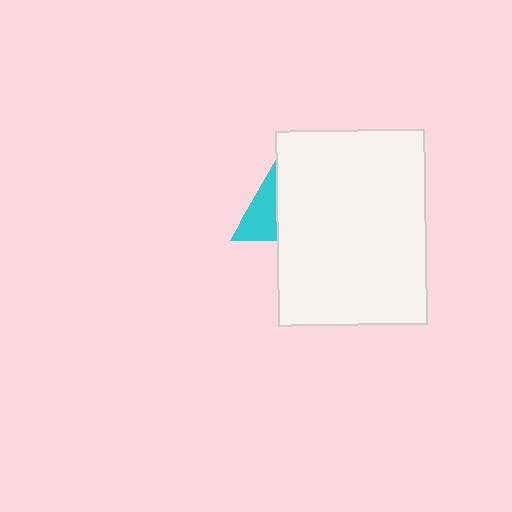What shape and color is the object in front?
The object in front is a white rectangle.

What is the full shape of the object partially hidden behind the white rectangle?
The partially hidden object is a cyan triangle.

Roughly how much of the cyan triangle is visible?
A small part of it is visible (roughly 37%).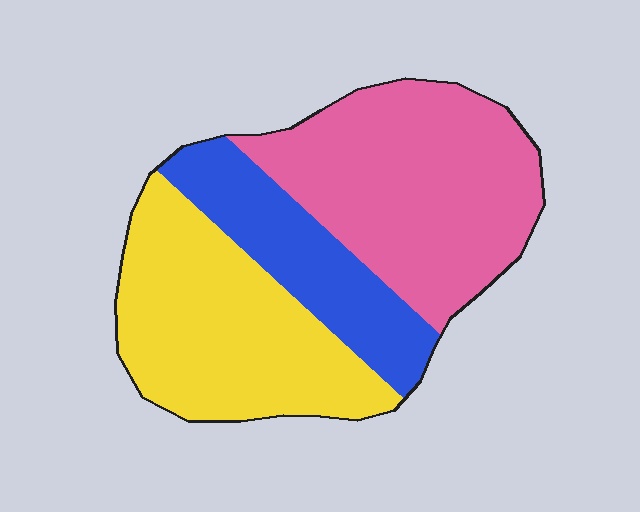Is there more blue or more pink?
Pink.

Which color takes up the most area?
Pink, at roughly 40%.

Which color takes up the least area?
Blue, at roughly 20%.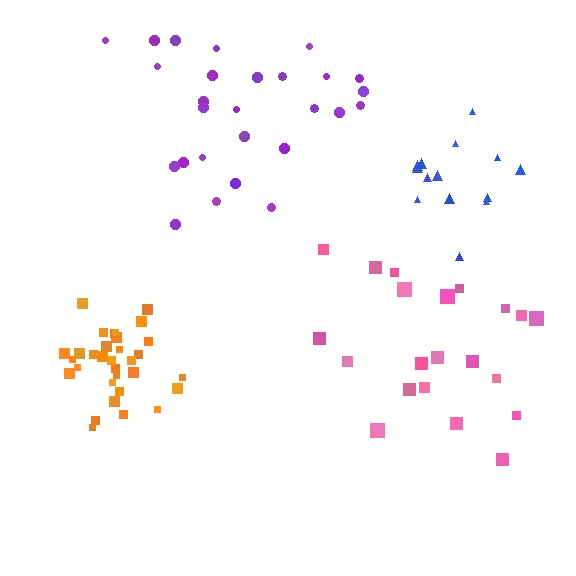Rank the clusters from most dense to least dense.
orange, blue, pink, purple.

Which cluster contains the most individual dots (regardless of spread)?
Orange (33).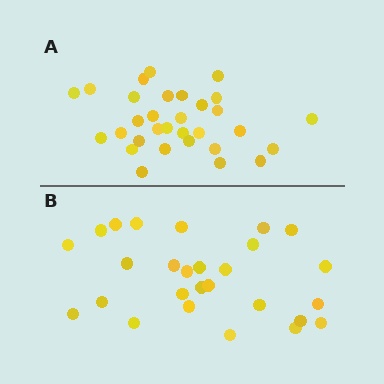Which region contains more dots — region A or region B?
Region A (the top region) has more dots.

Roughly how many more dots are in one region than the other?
Region A has about 4 more dots than region B.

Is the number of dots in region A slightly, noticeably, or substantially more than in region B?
Region A has only slightly more — the two regions are fairly close. The ratio is roughly 1.1 to 1.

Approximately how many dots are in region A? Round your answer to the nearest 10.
About 30 dots. (The exact count is 31, which rounds to 30.)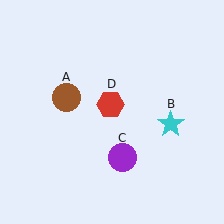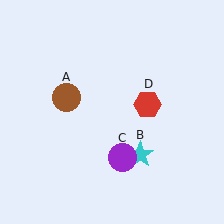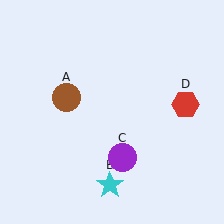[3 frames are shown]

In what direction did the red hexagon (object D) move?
The red hexagon (object D) moved right.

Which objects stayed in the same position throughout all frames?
Brown circle (object A) and purple circle (object C) remained stationary.